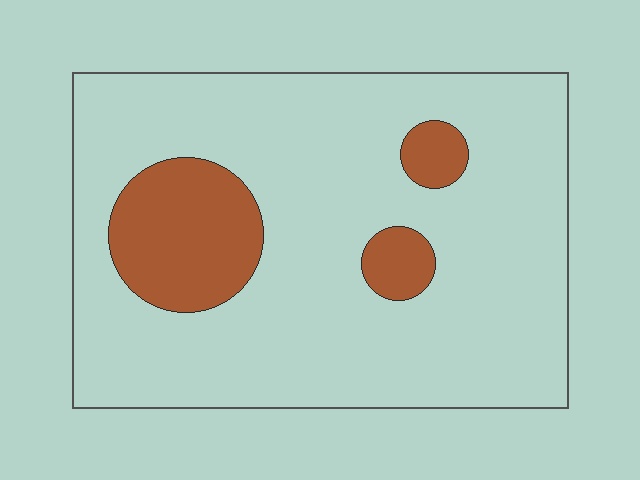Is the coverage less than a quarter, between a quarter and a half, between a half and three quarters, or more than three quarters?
Less than a quarter.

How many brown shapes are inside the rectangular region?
3.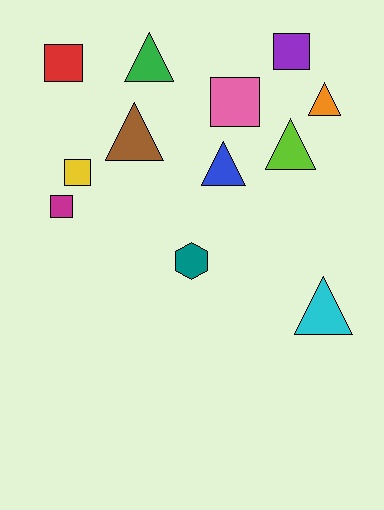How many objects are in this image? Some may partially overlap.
There are 12 objects.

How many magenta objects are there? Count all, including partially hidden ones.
There is 1 magenta object.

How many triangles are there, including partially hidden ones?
There are 6 triangles.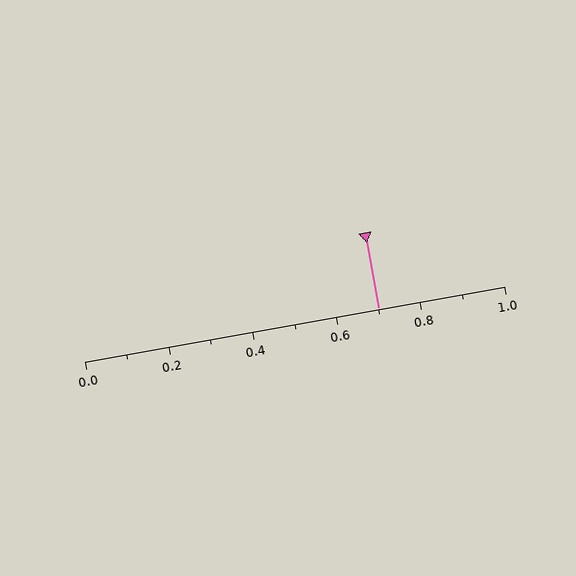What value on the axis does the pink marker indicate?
The marker indicates approximately 0.7.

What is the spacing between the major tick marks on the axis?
The major ticks are spaced 0.2 apart.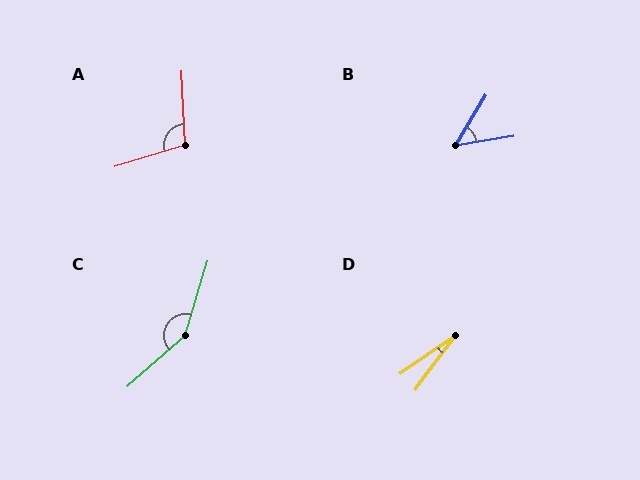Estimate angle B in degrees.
Approximately 50 degrees.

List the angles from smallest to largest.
D (18°), B (50°), A (105°), C (148°).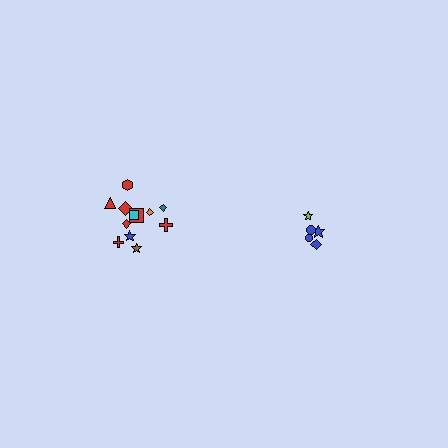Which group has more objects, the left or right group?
The left group.